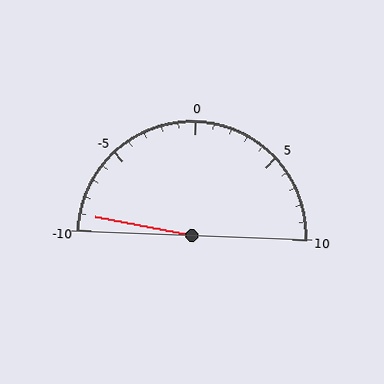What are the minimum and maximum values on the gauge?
The gauge ranges from -10 to 10.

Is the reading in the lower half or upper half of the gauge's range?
The reading is in the lower half of the range (-10 to 10).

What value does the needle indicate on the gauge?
The needle indicates approximately -9.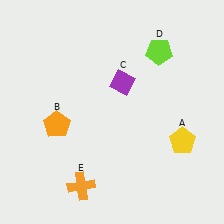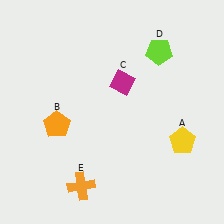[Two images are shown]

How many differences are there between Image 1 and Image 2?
There is 1 difference between the two images.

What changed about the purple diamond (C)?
In Image 1, C is purple. In Image 2, it changed to magenta.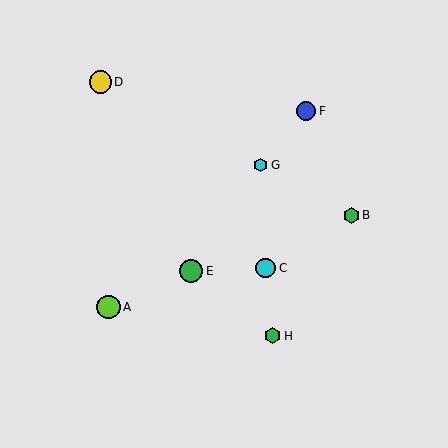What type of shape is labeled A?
Shape A is a lime circle.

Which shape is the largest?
The lime circle (labeled A) is the largest.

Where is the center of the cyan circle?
The center of the cyan circle is at (266, 268).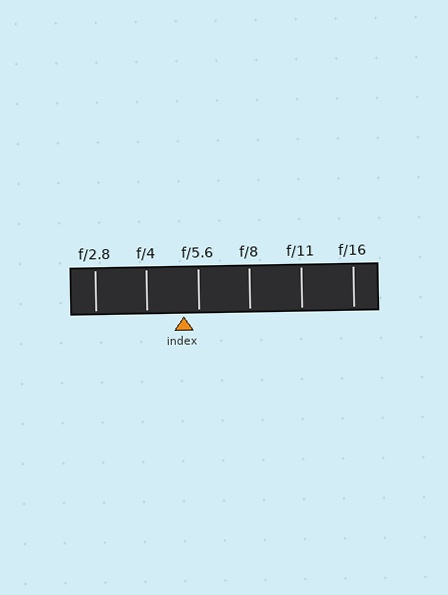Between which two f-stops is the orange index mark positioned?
The index mark is between f/4 and f/5.6.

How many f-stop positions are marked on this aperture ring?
There are 6 f-stop positions marked.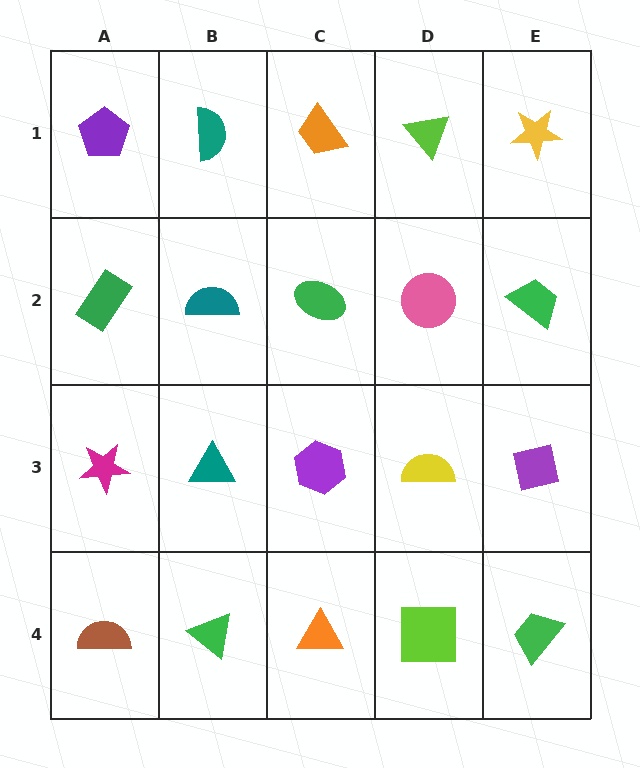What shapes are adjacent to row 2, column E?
A yellow star (row 1, column E), a purple square (row 3, column E), a pink circle (row 2, column D).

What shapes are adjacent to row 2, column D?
A lime triangle (row 1, column D), a yellow semicircle (row 3, column D), a green ellipse (row 2, column C), a green trapezoid (row 2, column E).